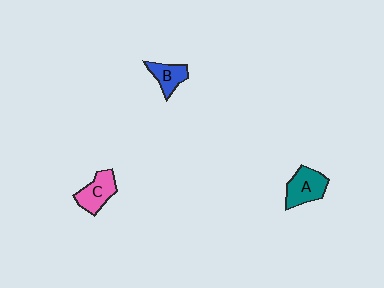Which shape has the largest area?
Shape A (teal).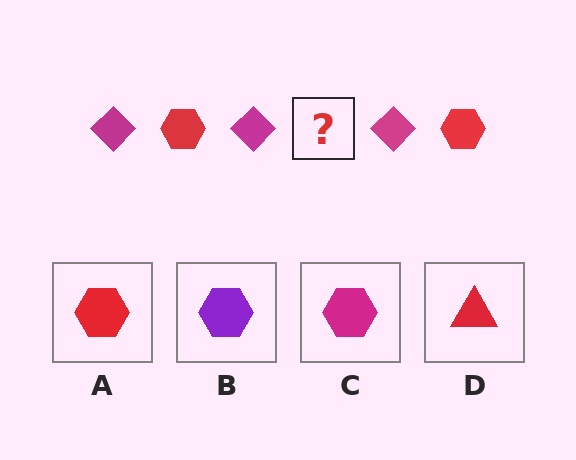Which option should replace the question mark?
Option A.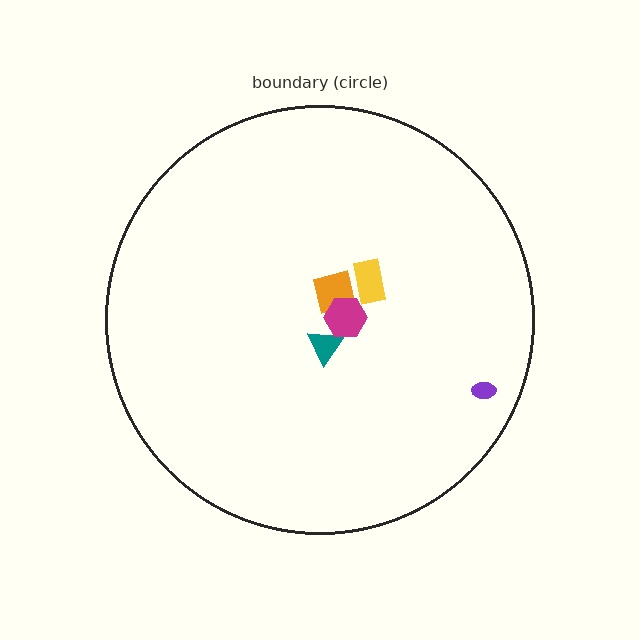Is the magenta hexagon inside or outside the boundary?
Inside.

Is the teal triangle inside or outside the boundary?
Inside.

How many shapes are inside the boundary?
5 inside, 0 outside.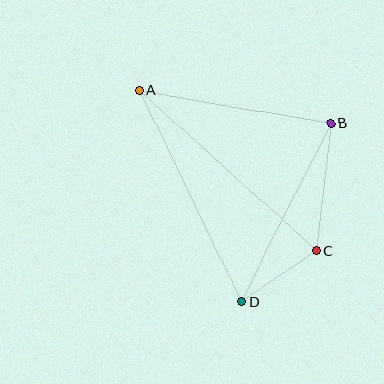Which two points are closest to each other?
Points C and D are closest to each other.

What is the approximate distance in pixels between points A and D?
The distance between A and D is approximately 234 pixels.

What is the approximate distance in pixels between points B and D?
The distance between B and D is approximately 199 pixels.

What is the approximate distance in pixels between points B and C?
The distance between B and C is approximately 128 pixels.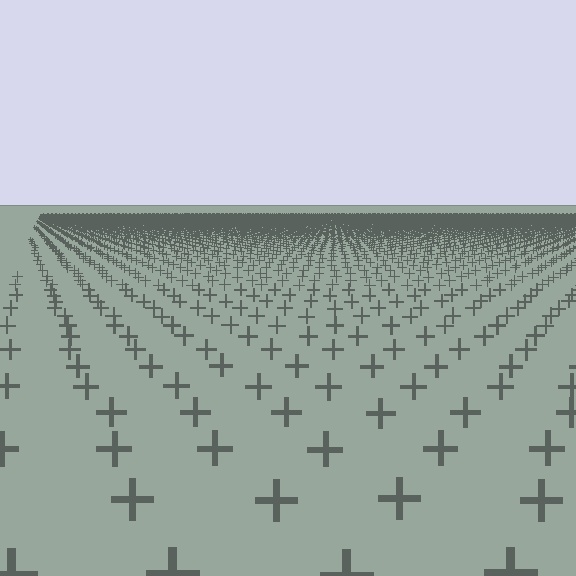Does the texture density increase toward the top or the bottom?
Density increases toward the top.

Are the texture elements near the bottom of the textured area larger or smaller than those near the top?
Larger. Near the bottom, elements are closer to the viewer and appear at a bigger on-screen size.